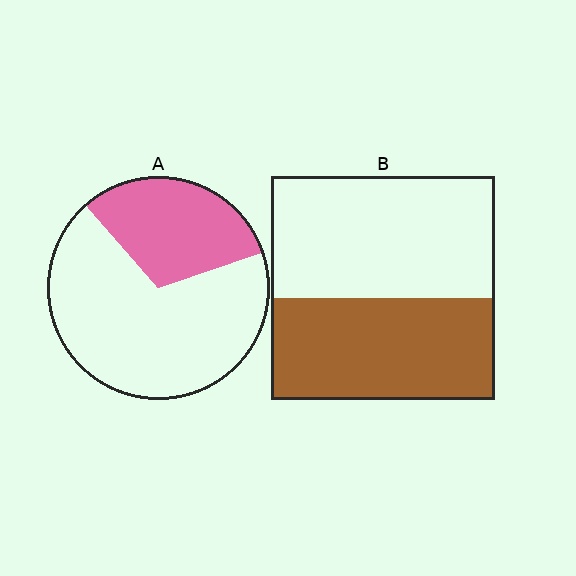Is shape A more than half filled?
No.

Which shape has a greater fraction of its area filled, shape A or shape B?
Shape B.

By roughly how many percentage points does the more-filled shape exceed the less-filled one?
By roughly 15 percentage points (B over A).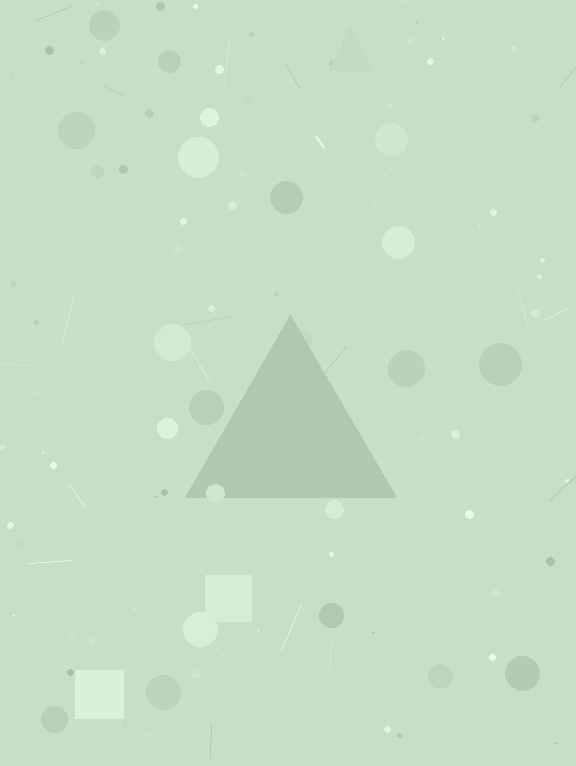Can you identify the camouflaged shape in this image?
The camouflaged shape is a triangle.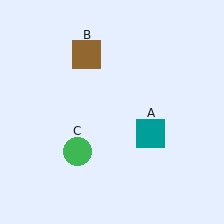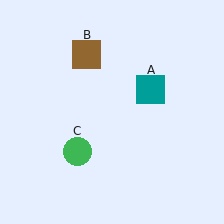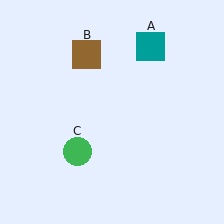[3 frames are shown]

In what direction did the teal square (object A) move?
The teal square (object A) moved up.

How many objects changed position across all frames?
1 object changed position: teal square (object A).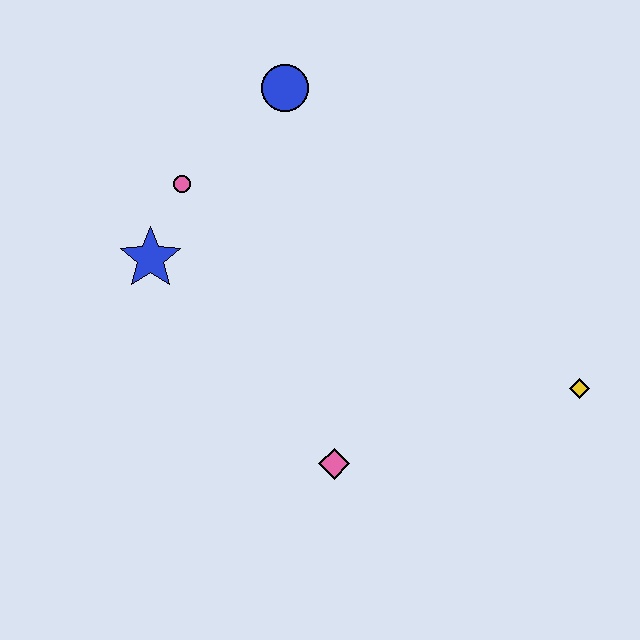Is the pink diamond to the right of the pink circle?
Yes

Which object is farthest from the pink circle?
The yellow diamond is farthest from the pink circle.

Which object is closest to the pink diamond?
The yellow diamond is closest to the pink diamond.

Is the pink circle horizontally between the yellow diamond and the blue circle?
No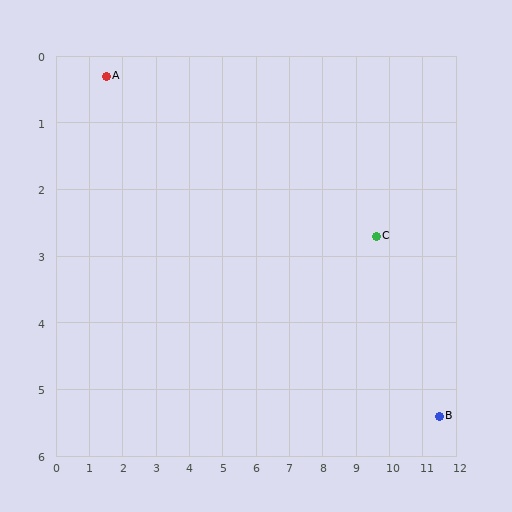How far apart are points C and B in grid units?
Points C and B are about 3.3 grid units apart.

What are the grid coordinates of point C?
Point C is at approximately (9.6, 2.7).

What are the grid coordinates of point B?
Point B is at approximately (11.5, 5.4).